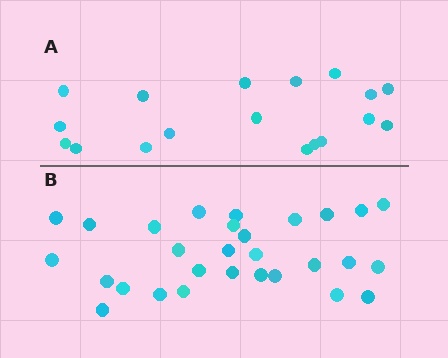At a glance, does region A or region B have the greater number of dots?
Region B (the bottom region) has more dots.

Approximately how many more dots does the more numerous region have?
Region B has roughly 12 or so more dots than region A.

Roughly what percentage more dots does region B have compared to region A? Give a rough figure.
About 60% more.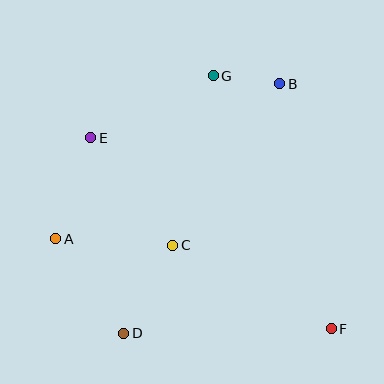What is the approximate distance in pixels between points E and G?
The distance between E and G is approximately 137 pixels.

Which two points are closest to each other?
Points B and G are closest to each other.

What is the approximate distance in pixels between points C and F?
The distance between C and F is approximately 179 pixels.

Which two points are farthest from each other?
Points E and F are farthest from each other.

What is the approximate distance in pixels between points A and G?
The distance between A and G is approximately 227 pixels.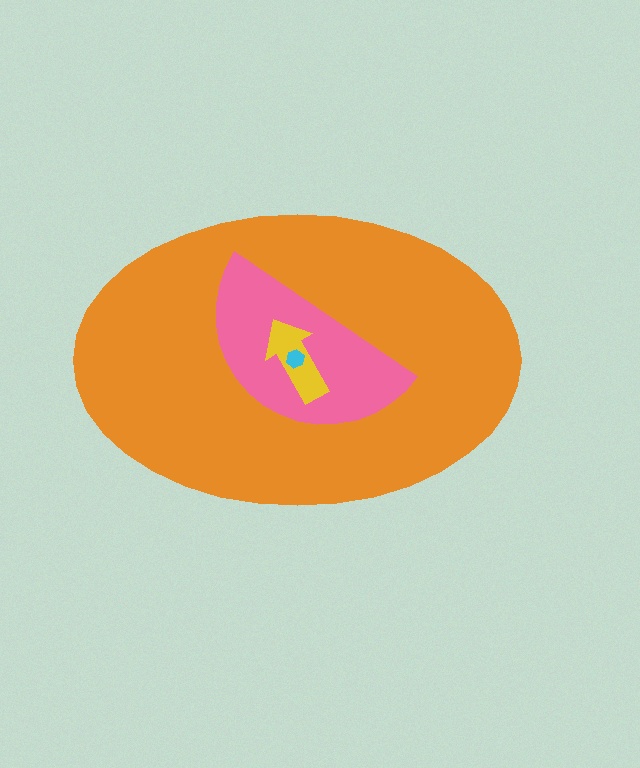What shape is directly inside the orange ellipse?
The pink semicircle.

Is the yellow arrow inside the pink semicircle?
Yes.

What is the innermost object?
The cyan hexagon.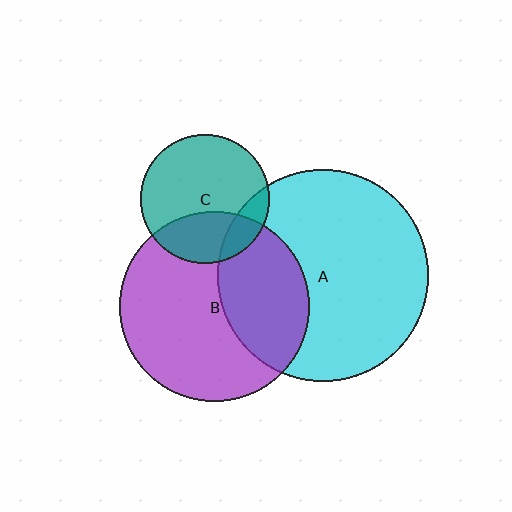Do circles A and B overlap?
Yes.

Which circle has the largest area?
Circle A (cyan).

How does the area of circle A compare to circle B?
Approximately 1.2 times.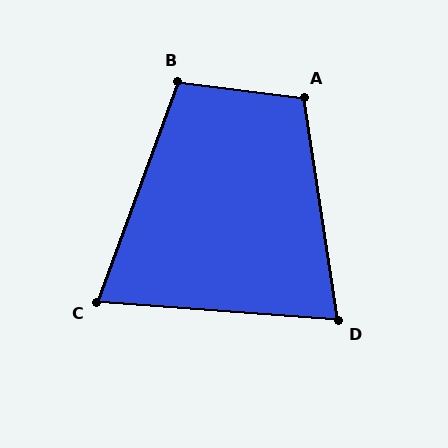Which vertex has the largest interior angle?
A, at approximately 106 degrees.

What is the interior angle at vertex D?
Approximately 77 degrees (acute).